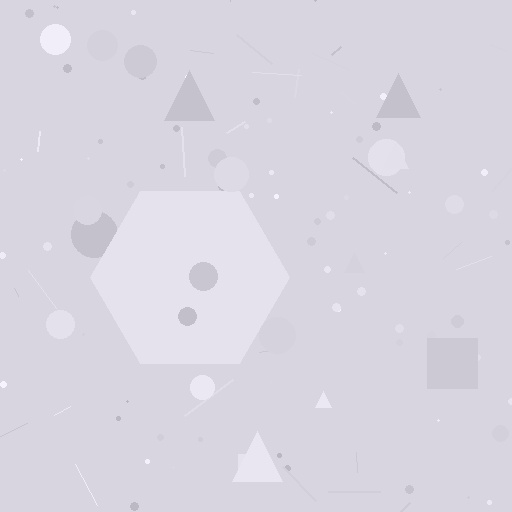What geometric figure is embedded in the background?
A hexagon is embedded in the background.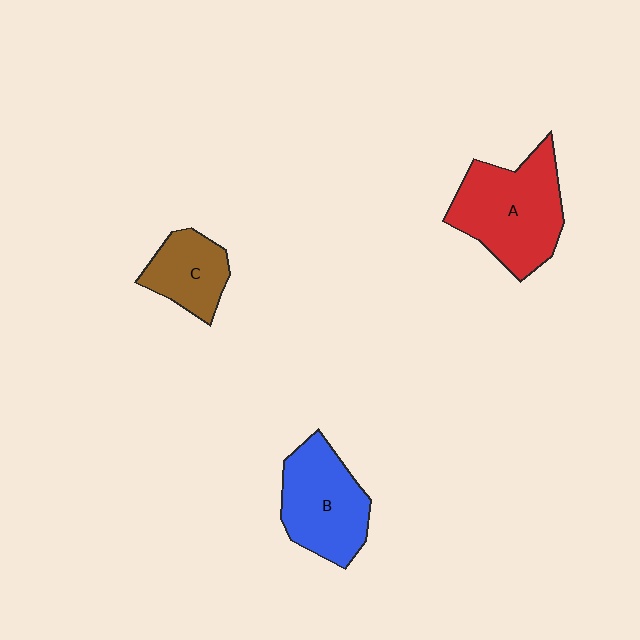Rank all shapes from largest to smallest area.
From largest to smallest: A (red), B (blue), C (brown).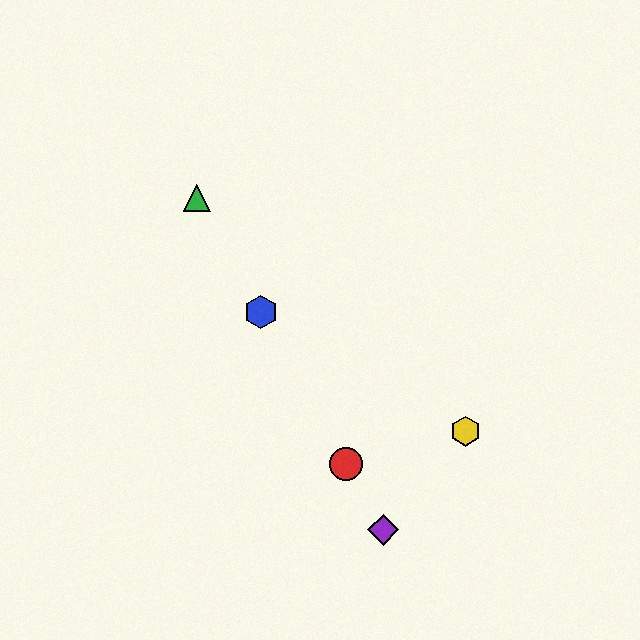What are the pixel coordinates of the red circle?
The red circle is at (346, 464).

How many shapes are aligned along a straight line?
4 shapes (the red circle, the blue hexagon, the green triangle, the purple diamond) are aligned along a straight line.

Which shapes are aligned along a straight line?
The red circle, the blue hexagon, the green triangle, the purple diamond are aligned along a straight line.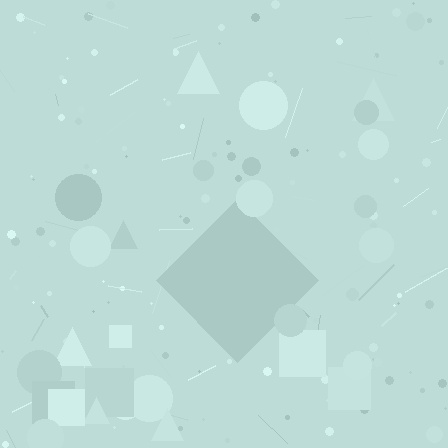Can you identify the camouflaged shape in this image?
The camouflaged shape is a diamond.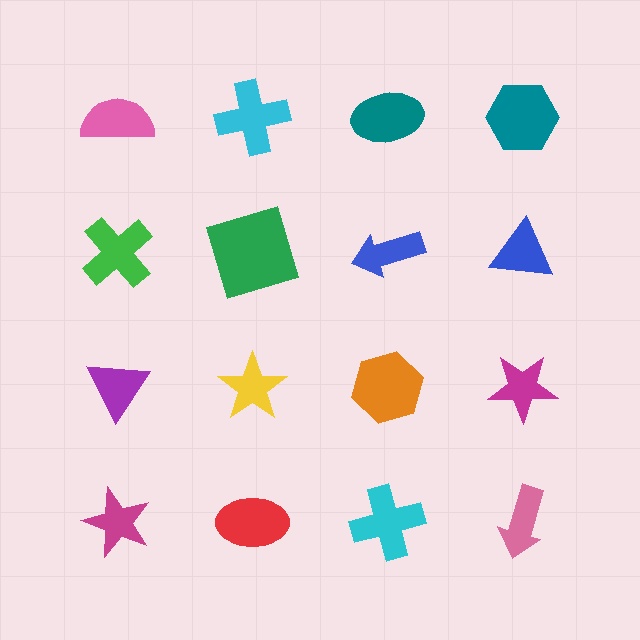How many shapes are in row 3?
4 shapes.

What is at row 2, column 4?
A blue triangle.